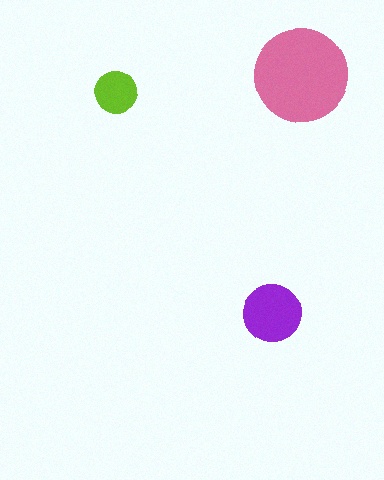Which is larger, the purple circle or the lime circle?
The purple one.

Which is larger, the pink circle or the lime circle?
The pink one.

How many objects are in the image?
There are 3 objects in the image.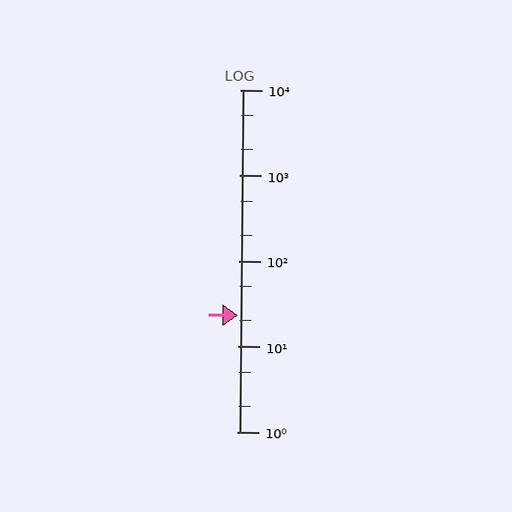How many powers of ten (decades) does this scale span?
The scale spans 4 decades, from 1 to 10000.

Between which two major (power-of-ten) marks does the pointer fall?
The pointer is between 10 and 100.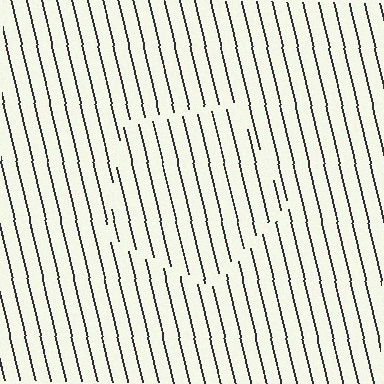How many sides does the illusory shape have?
5 sides — the line-ends trace a pentagon.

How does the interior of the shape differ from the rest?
The interior of the shape contains the same grating, shifted by half a period — the contour is defined by the phase discontinuity where line-ends from the inner and outer gratings abut.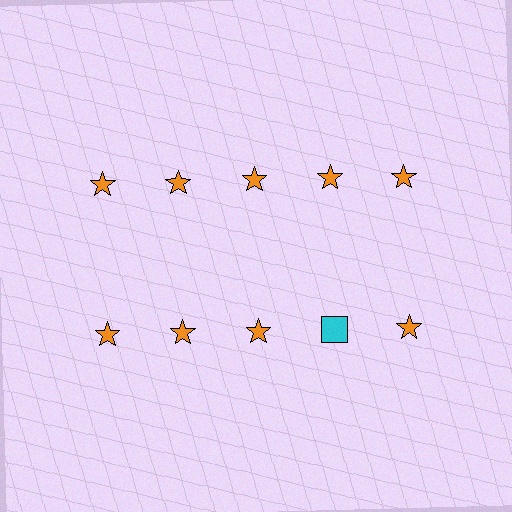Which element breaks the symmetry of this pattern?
The cyan square in the second row, second from right column breaks the symmetry. All other shapes are orange stars.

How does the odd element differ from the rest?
It differs in both color (cyan instead of orange) and shape (square instead of star).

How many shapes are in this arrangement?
There are 10 shapes arranged in a grid pattern.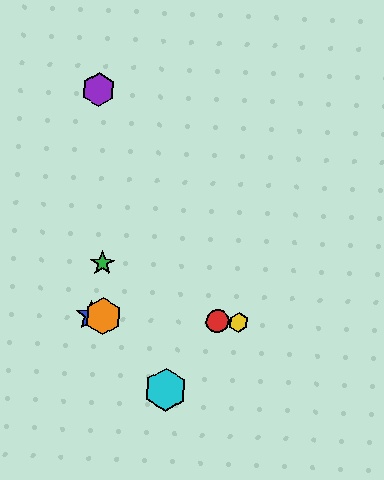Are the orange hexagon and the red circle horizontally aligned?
Yes, both are at y≈316.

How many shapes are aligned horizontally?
4 shapes (the red circle, the blue star, the yellow hexagon, the orange hexagon) are aligned horizontally.